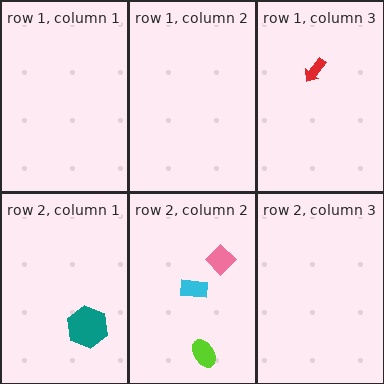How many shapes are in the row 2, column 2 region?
3.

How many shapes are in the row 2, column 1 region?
1.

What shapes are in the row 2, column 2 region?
The pink diamond, the cyan rectangle, the lime ellipse.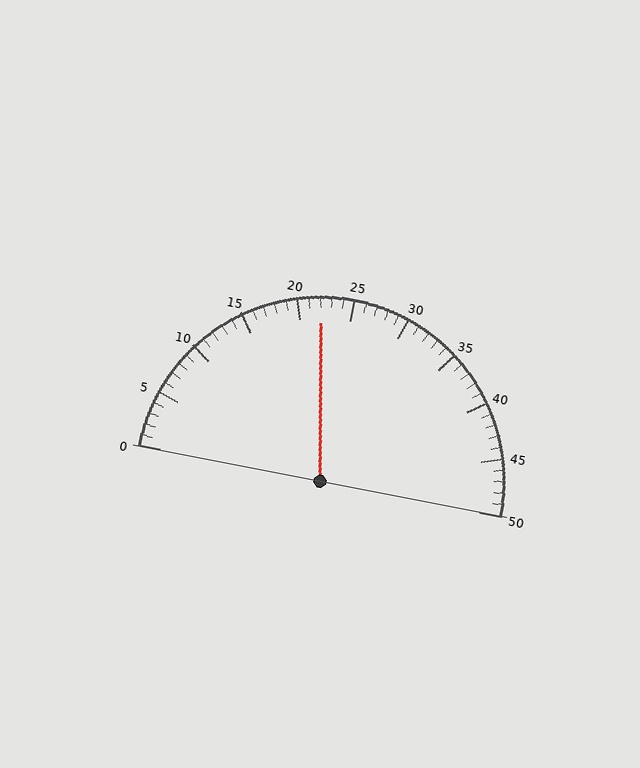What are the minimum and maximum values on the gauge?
The gauge ranges from 0 to 50.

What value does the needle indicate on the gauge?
The needle indicates approximately 22.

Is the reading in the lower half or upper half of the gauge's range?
The reading is in the lower half of the range (0 to 50).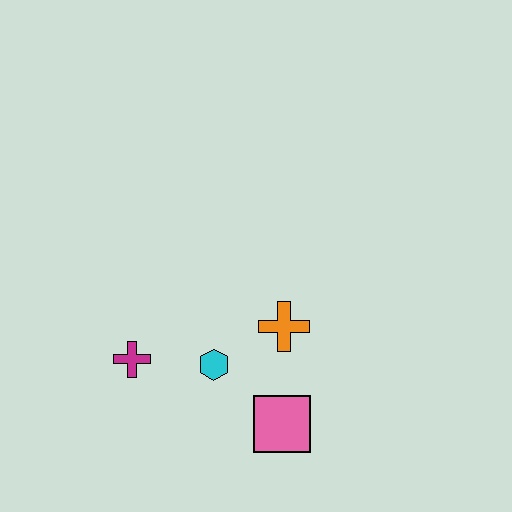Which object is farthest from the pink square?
The magenta cross is farthest from the pink square.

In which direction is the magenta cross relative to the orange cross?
The magenta cross is to the left of the orange cross.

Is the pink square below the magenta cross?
Yes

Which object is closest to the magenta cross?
The cyan hexagon is closest to the magenta cross.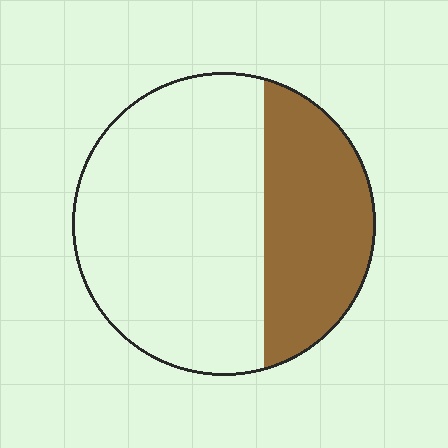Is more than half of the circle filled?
No.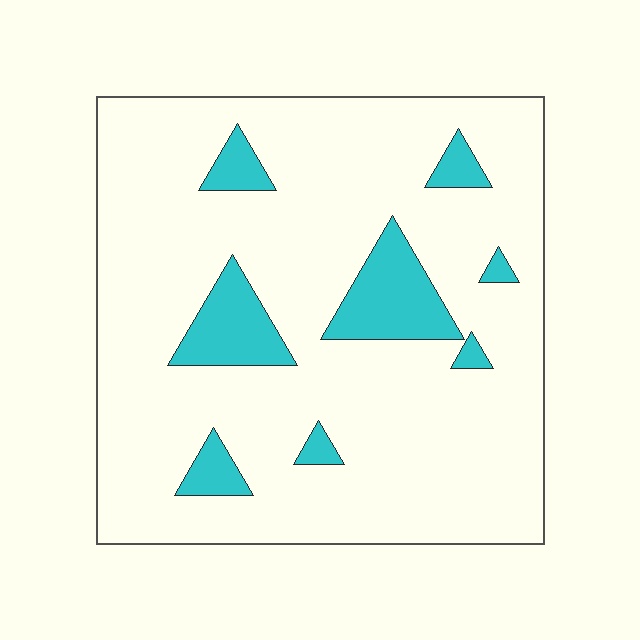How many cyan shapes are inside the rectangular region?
8.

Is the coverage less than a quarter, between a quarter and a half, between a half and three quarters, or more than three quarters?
Less than a quarter.